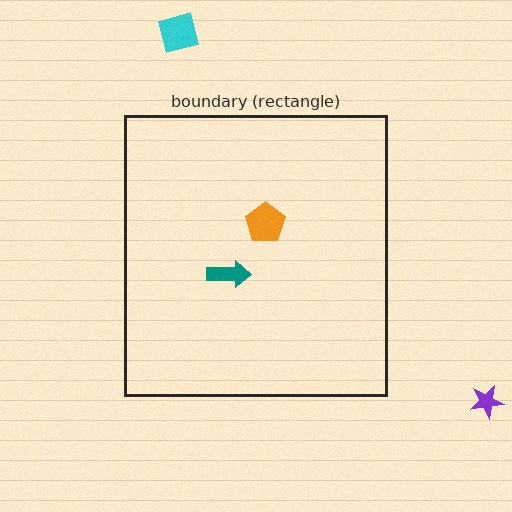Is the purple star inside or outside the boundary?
Outside.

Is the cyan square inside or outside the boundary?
Outside.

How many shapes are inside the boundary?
2 inside, 2 outside.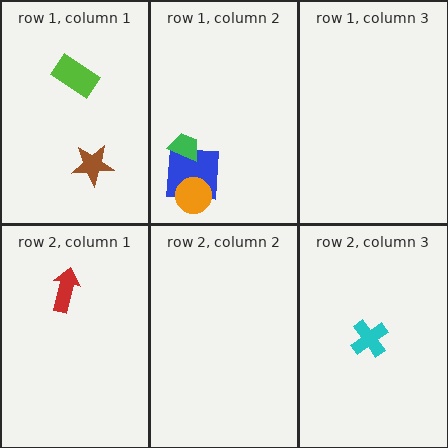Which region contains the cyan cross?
The row 2, column 3 region.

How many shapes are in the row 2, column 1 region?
1.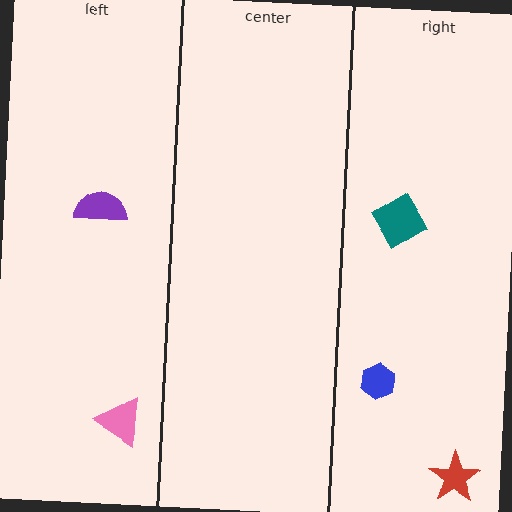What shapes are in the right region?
The teal diamond, the blue hexagon, the red star.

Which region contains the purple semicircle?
The left region.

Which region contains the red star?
The right region.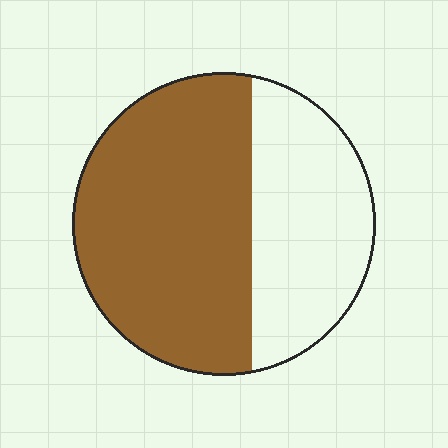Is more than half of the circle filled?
Yes.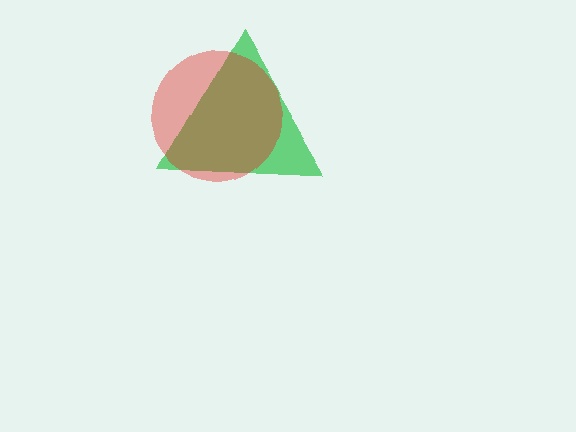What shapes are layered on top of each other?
The layered shapes are: a green triangle, a red circle.